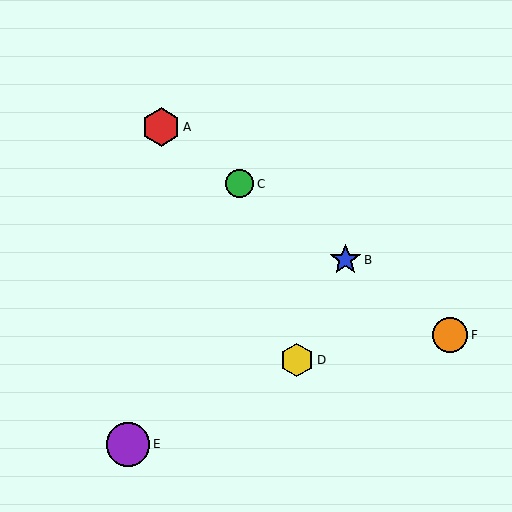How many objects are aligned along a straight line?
4 objects (A, B, C, F) are aligned along a straight line.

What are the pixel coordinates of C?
Object C is at (239, 184).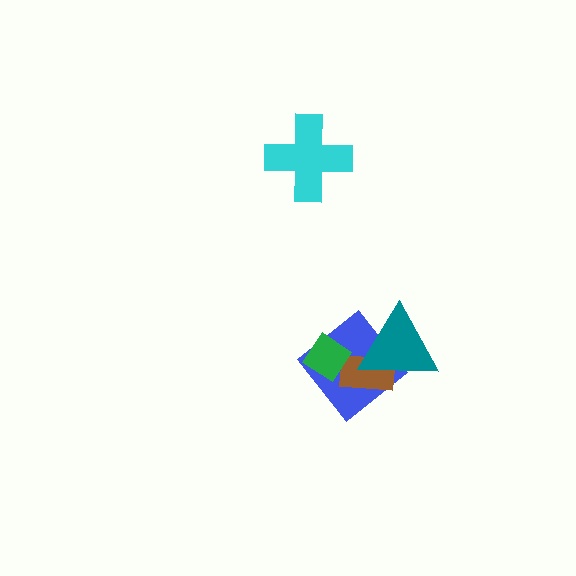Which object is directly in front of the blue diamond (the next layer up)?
The brown rectangle is directly in front of the blue diamond.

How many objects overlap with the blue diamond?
3 objects overlap with the blue diamond.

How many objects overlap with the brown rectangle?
3 objects overlap with the brown rectangle.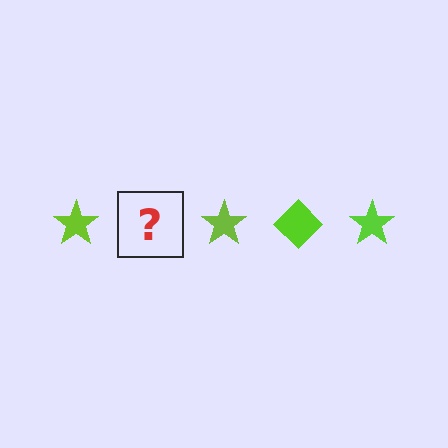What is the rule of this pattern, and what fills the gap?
The rule is that the pattern cycles through star, diamond shapes in lime. The gap should be filled with a lime diamond.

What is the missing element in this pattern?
The missing element is a lime diamond.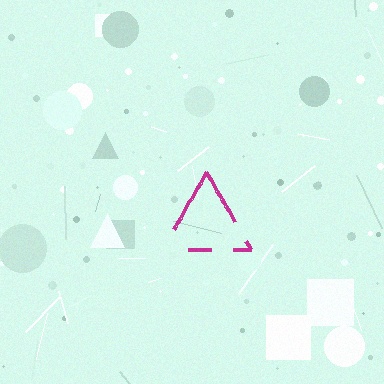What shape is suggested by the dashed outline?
The dashed outline suggests a triangle.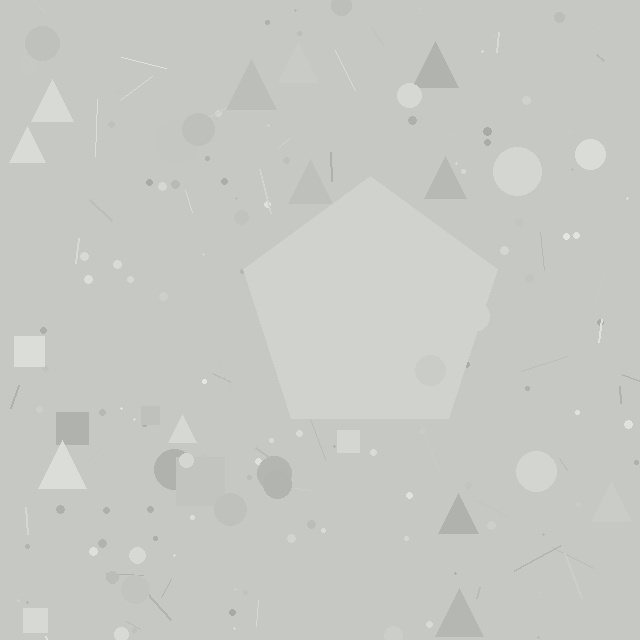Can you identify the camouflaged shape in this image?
The camouflaged shape is a pentagon.